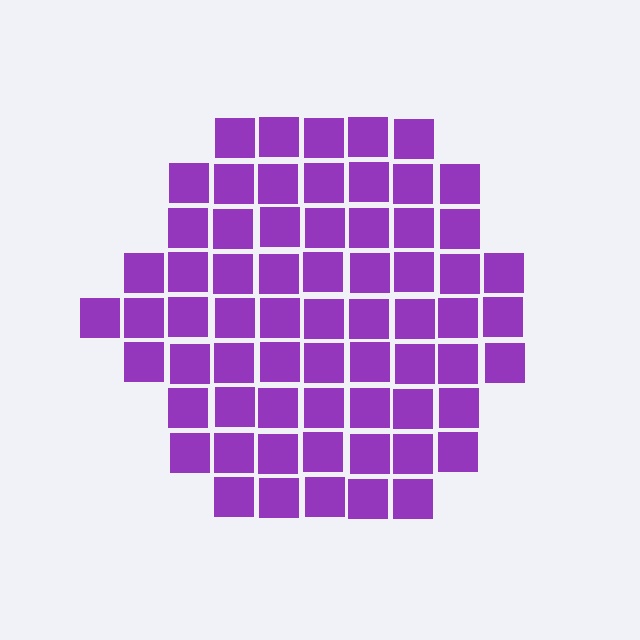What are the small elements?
The small elements are squares.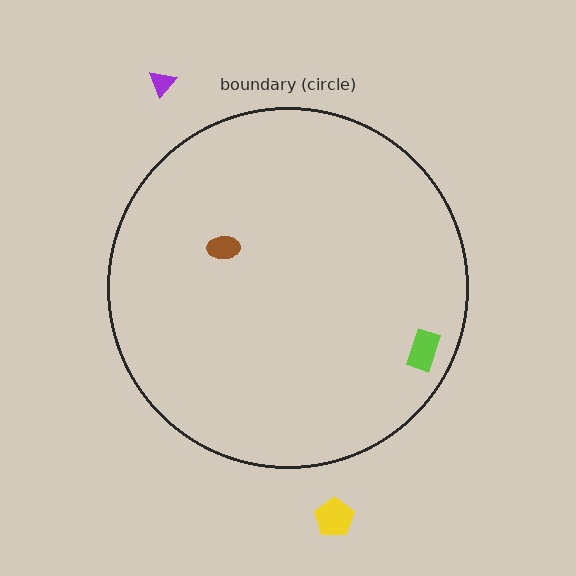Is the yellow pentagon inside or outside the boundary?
Outside.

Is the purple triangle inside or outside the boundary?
Outside.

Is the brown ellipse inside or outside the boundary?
Inside.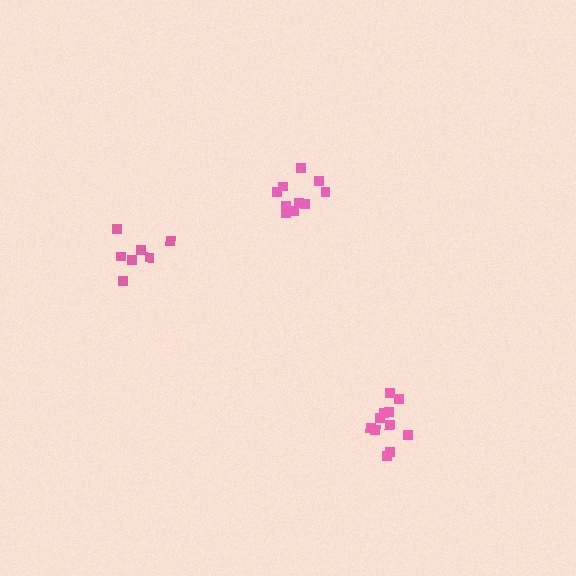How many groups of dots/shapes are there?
There are 3 groups.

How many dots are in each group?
Group 1: 10 dots, Group 2: 11 dots, Group 3: 7 dots (28 total).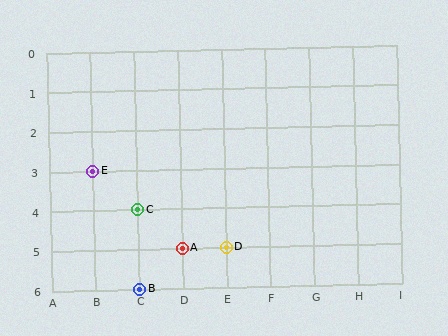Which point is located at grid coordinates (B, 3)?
Point E is at (B, 3).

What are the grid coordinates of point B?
Point B is at grid coordinates (C, 6).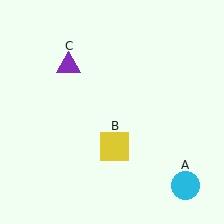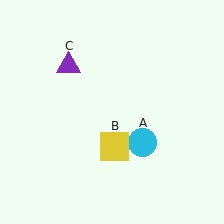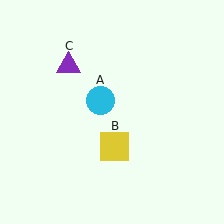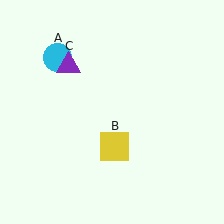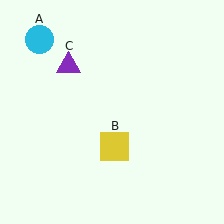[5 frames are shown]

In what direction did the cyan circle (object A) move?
The cyan circle (object A) moved up and to the left.